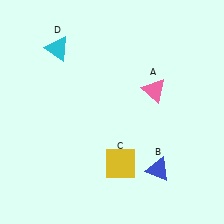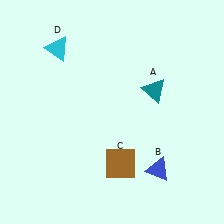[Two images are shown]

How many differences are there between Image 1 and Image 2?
There are 2 differences between the two images.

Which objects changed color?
A changed from pink to teal. C changed from yellow to brown.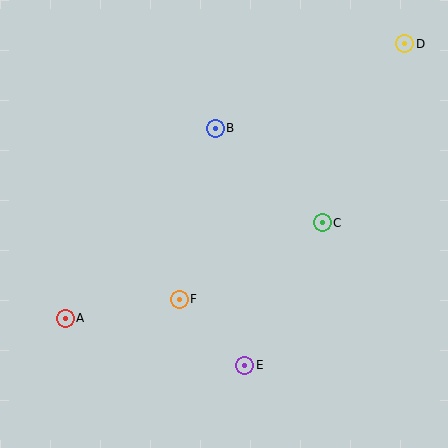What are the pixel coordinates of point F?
Point F is at (179, 299).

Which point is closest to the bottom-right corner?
Point E is closest to the bottom-right corner.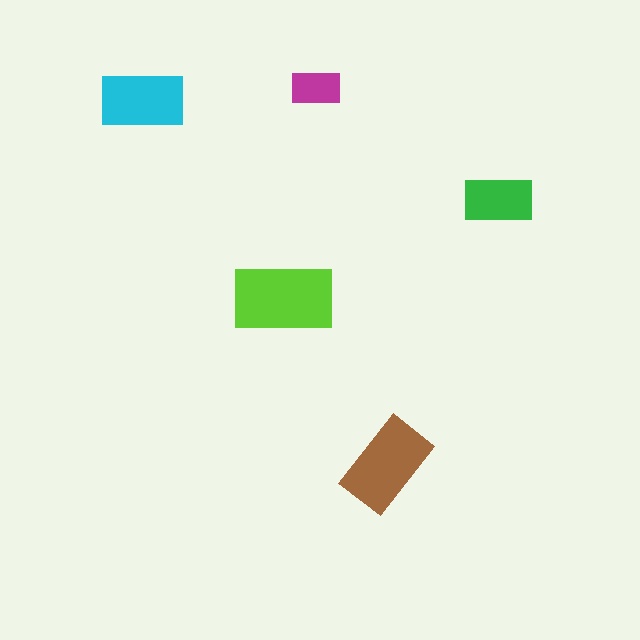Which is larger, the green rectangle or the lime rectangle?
The lime one.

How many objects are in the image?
There are 5 objects in the image.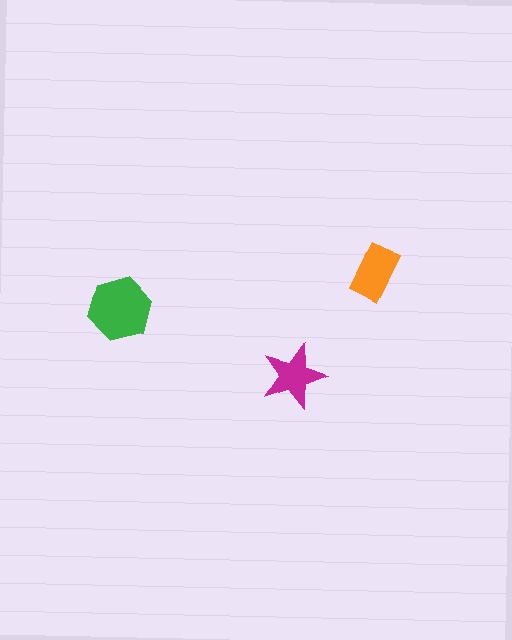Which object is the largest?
The green hexagon.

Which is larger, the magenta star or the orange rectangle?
The orange rectangle.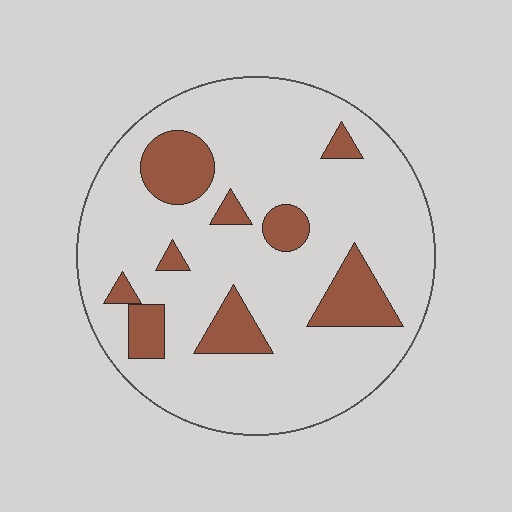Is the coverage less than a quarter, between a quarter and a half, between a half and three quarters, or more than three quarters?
Less than a quarter.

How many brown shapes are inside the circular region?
9.